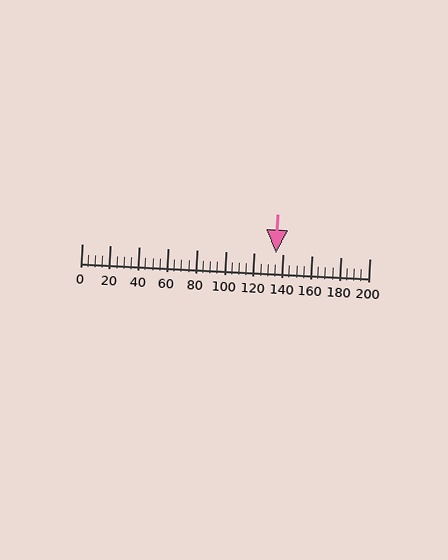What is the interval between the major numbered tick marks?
The major tick marks are spaced 20 units apart.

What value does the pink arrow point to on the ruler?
The pink arrow points to approximately 135.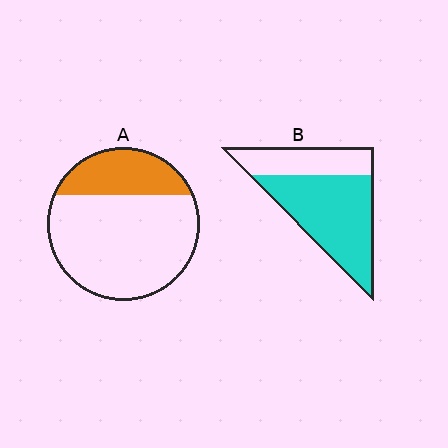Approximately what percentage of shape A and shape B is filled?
A is approximately 25% and B is approximately 65%.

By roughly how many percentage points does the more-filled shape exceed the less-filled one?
By roughly 40 percentage points (B over A).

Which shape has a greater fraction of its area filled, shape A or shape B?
Shape B.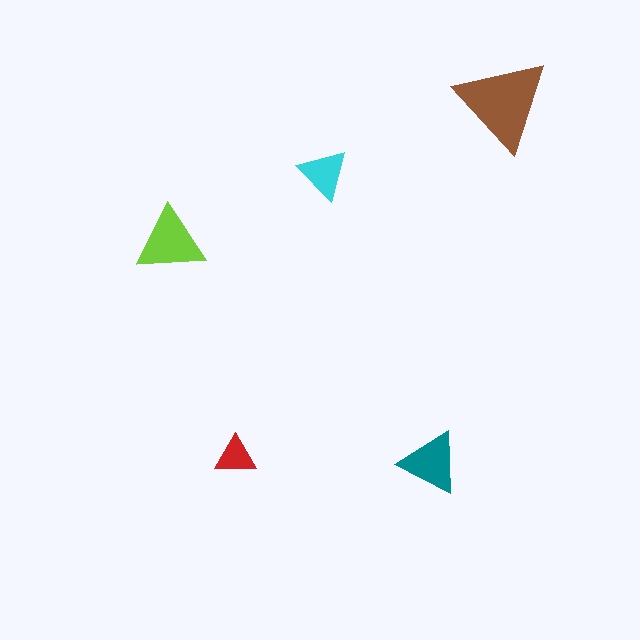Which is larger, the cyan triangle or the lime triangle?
The lime one.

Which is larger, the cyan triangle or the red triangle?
The cyan one.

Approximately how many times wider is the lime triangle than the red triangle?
About 1.5 times wider.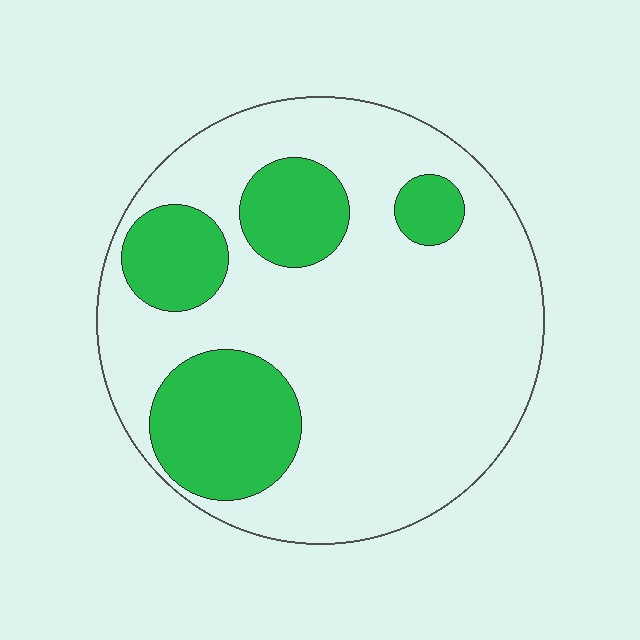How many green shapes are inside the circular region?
4.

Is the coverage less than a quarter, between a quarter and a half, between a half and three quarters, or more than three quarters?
Between a quarter and a half.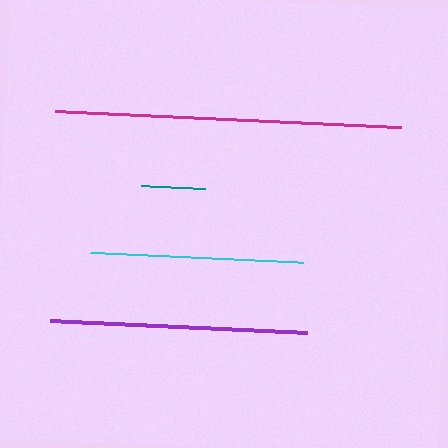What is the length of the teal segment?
The teal segment is approximately 64 pixels long.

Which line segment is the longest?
The magenta line is the longest at approximately 345 pixels.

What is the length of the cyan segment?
The cyan segment is approximately 213 pixels long.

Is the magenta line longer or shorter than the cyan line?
The magenta line is longer than the cyan line.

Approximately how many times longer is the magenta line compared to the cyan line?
The magenta line is approximately 1.6 times the length of the cyan line.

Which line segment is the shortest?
The teal line is the shortest at approximately 64 pixels.